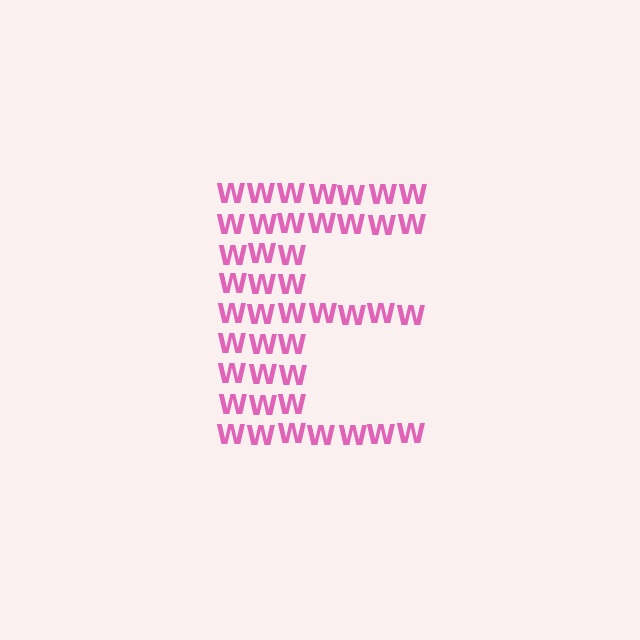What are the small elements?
The small elements are letter W's.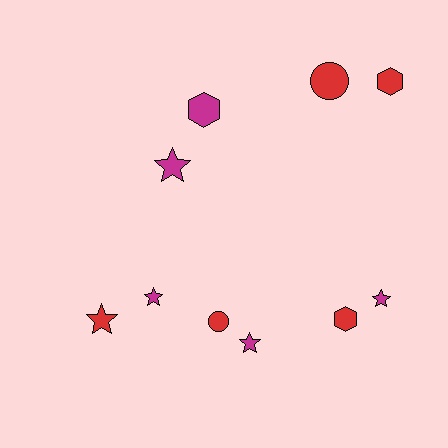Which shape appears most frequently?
Star, with 5 objects.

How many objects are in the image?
There are 10 objects.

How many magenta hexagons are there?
There is 1 magenta hexagon.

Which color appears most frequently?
Magenta, with 5 objects.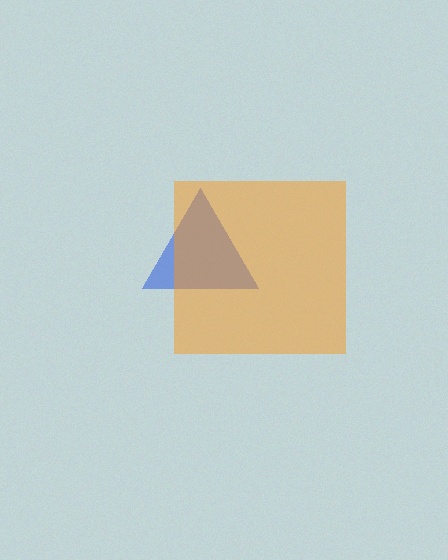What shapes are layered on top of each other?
The layered shapes are: a blue triangle, an orange square.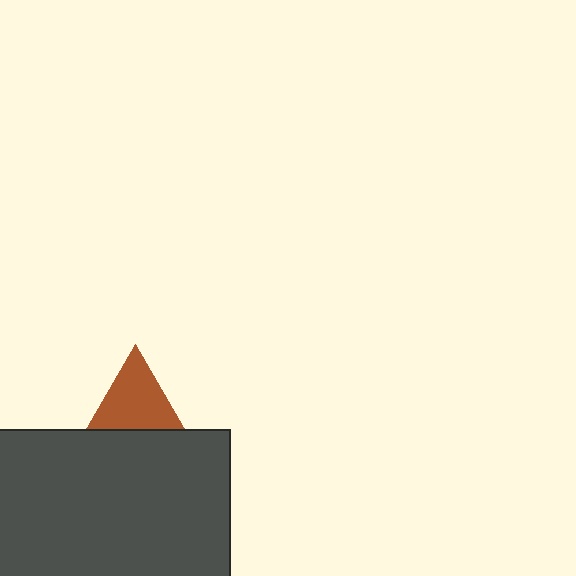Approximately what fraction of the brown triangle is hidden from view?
Roughly 45% of the brown triangle is hidden behind the dark gray rectangle.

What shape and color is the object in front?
The object in front is a dark gray rectangle.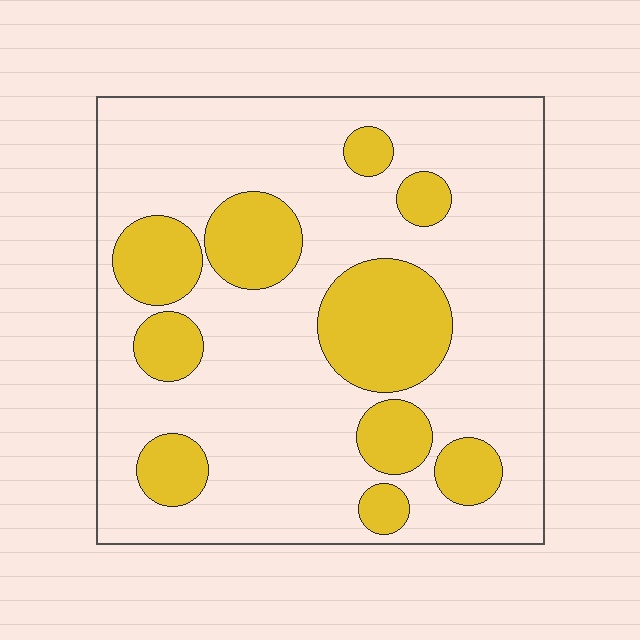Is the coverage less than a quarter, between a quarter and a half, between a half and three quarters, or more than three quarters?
Between a quarter and a half.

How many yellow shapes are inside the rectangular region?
10.